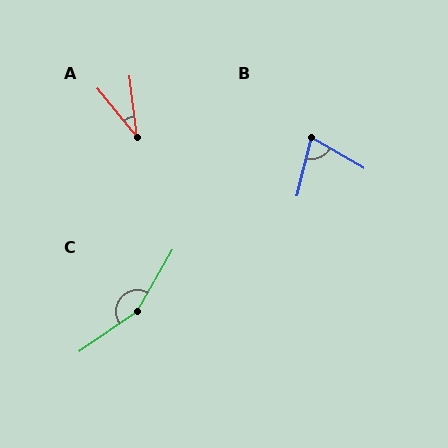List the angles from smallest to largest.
A (32°), B (73°), C (155°).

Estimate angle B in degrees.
Approximately 73 degrees.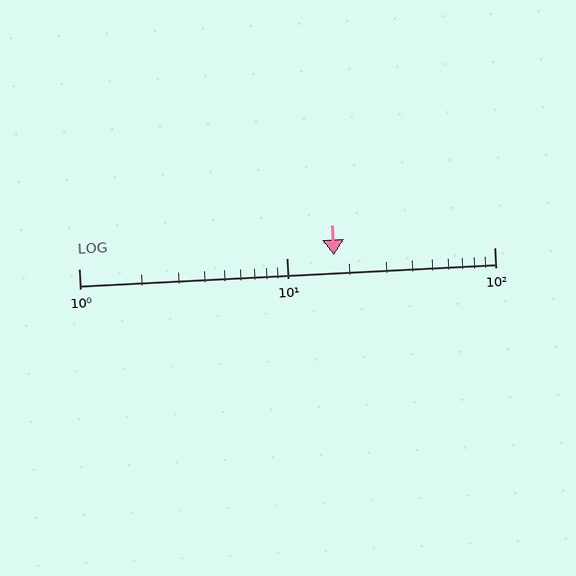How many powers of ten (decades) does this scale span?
The scale spans 2 decades, from 1 to 100.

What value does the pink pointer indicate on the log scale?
The pointer indicates approximately 17.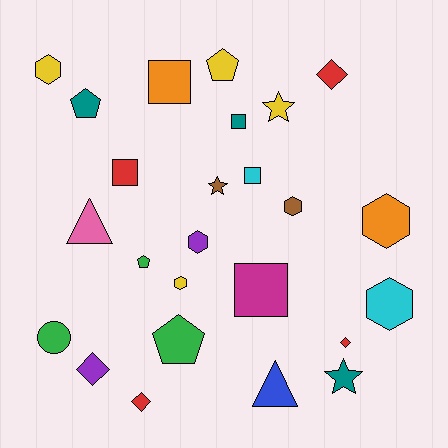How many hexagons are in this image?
There are 6 hexagons.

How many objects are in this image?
There are 25 objects.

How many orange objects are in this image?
There are 2 orange objects.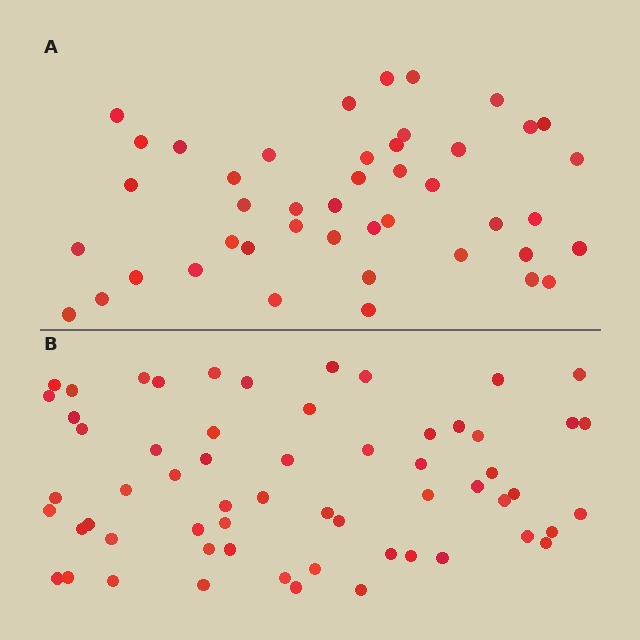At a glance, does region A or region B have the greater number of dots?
Region B (the bottom region) has more dots.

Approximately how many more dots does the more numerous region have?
Region B has approximately 15 more dots than region A.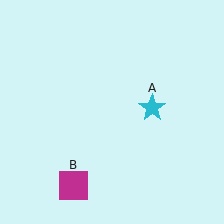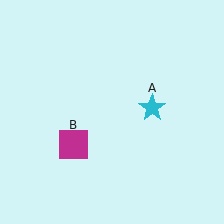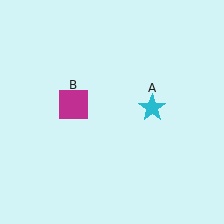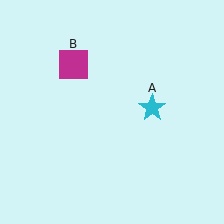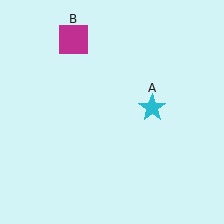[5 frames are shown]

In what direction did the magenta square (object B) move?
The magenta square (object B) moved up.